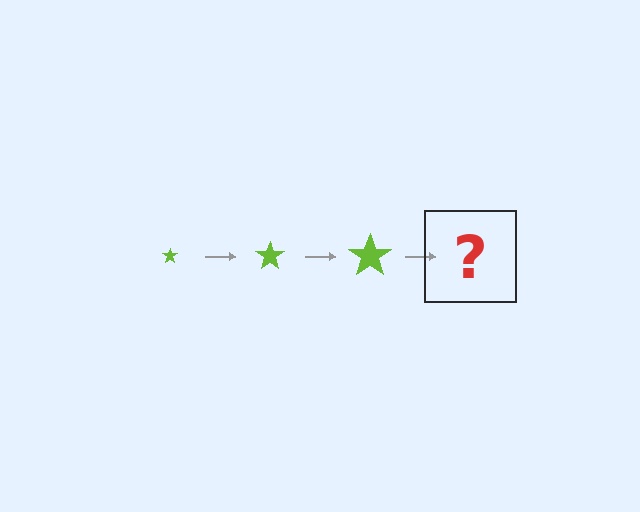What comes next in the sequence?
The next element should be a lime star, larger than the previous one.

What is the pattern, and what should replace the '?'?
The pattern is that the star gets progressively larger each step. The '?' should be a lime star, larger than the previous one.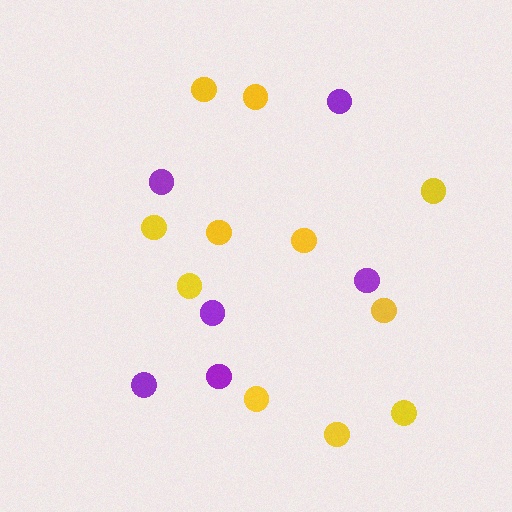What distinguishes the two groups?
There are 2 groups: one group of purple circles (6) and one group of yellow circles (11).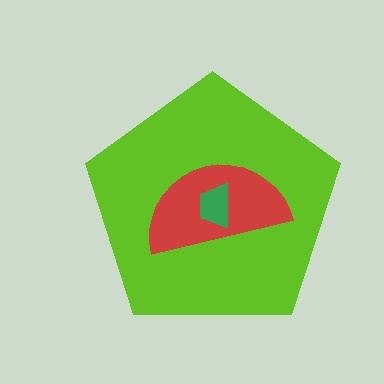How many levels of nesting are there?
3.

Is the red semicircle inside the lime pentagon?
Yes.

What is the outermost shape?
The lime pentagon.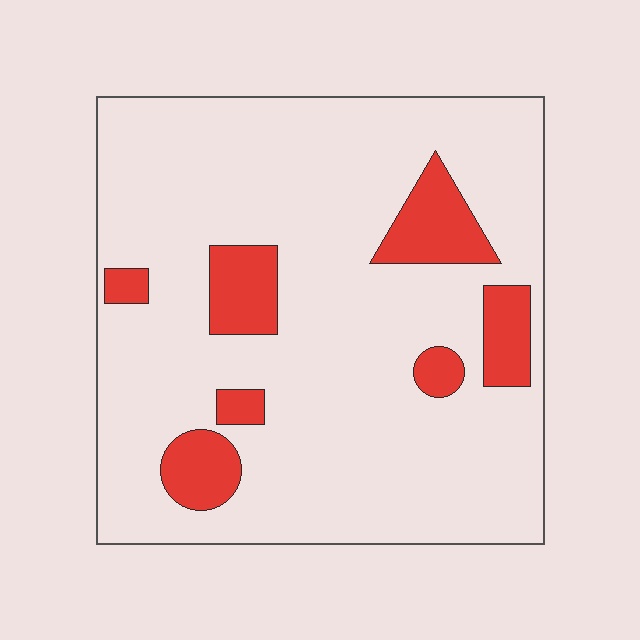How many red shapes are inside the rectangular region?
7.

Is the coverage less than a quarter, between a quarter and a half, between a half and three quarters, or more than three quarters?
Less than a quarter.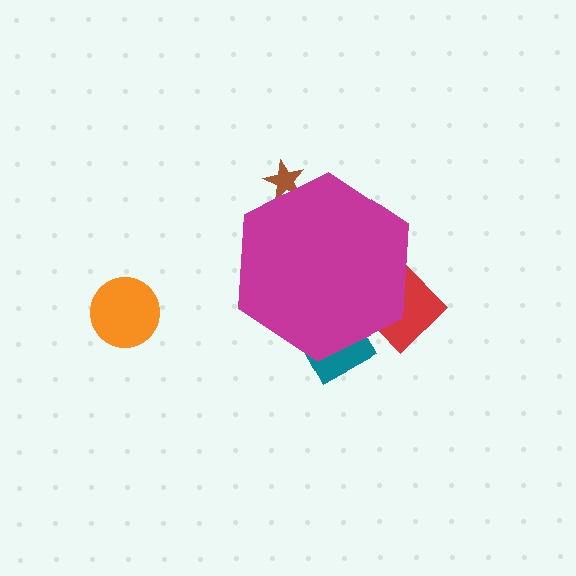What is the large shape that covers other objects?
A magenta hexagon.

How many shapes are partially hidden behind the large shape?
3 shapes are partially hidden.